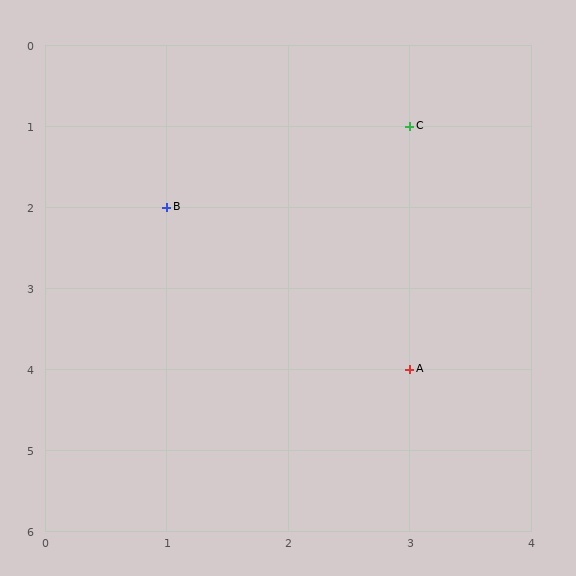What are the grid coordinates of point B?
Point B is at grid coordinates (1, 2).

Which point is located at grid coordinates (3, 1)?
Point C is at (3, 1).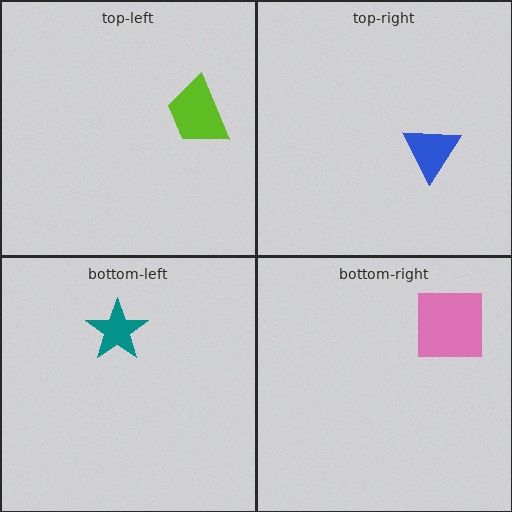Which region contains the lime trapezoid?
The top-left region.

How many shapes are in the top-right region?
1.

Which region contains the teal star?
The bottom-left region.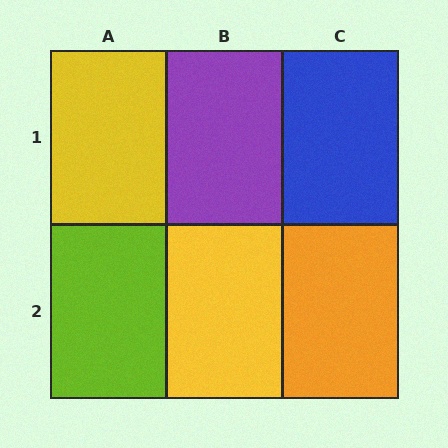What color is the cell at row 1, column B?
Purple.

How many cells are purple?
1 cell is purple.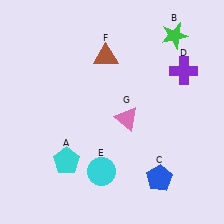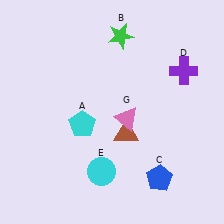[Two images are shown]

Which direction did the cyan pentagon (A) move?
The cyan pentagon (A) moved up.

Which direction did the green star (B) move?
The green star (B) moved left.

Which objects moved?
The objects that moved are: the cyan pentagon (A), the green star (B), the brown triangle (F).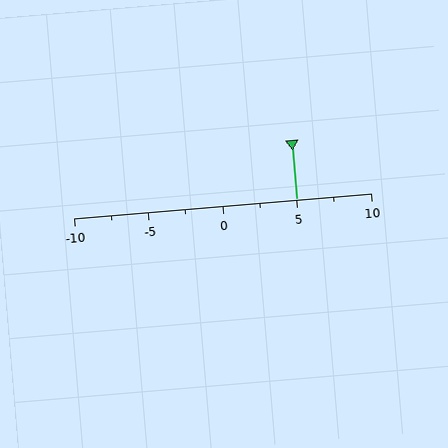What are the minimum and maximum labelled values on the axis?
The axis runs from -10 to 10.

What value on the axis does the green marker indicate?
The marker indicates approximately 5.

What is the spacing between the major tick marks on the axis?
The major ticks are spaced 5 apart.